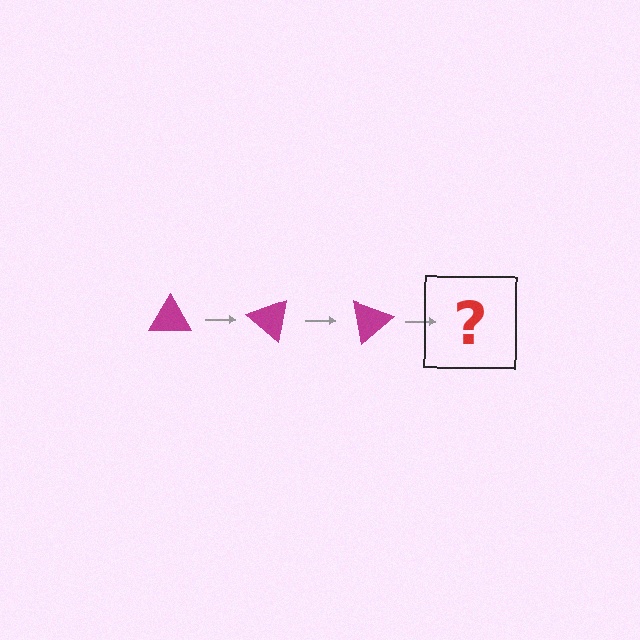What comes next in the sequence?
The next element should be a magenta triangle rotated 120 degrees.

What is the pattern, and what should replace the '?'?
The pattern is that the triangle rotates 40 degrees each step. The '?' should be a magenta triangle rotated 120 degrees.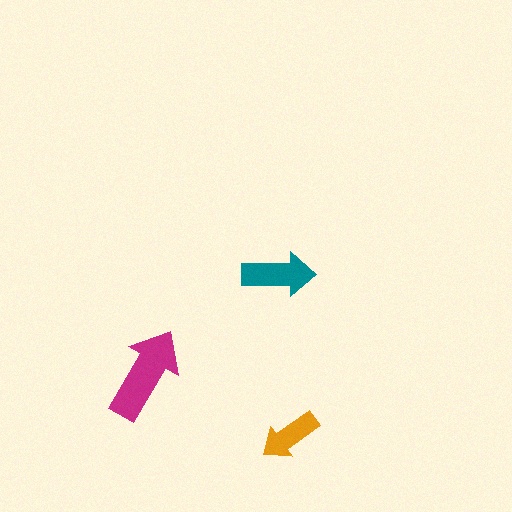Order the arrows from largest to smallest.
the magenta one, the teal one, the orange one.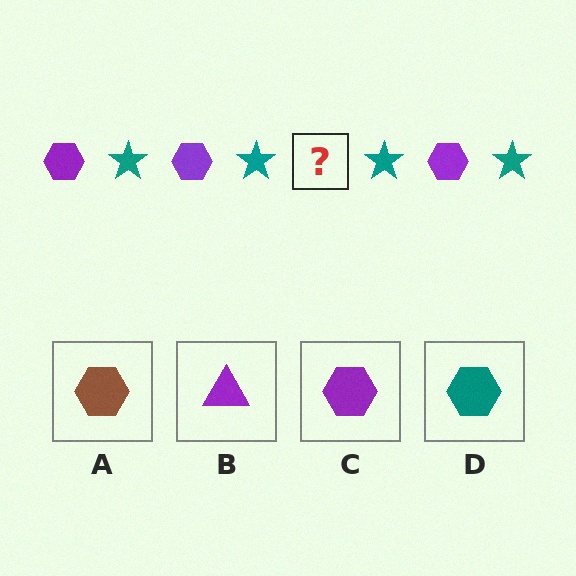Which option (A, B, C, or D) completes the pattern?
C.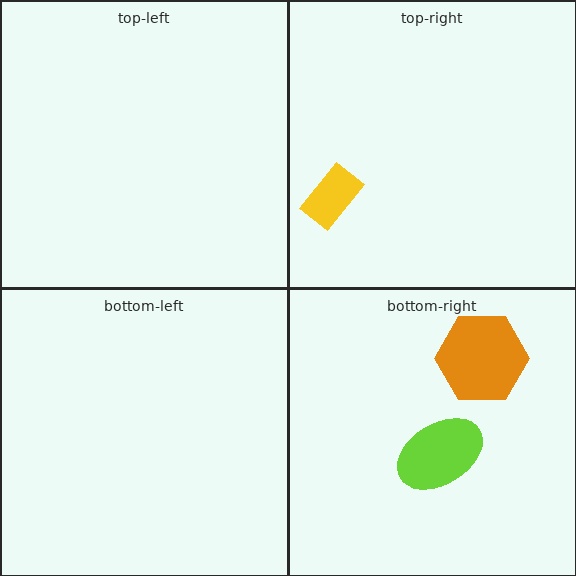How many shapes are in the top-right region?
1.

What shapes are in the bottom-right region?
The lime ellipse, the orange hexagon.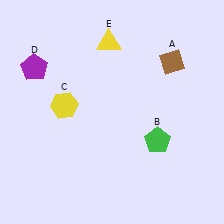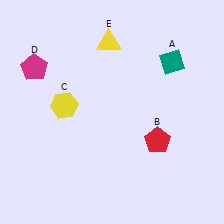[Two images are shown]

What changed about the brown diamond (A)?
In Image 1, A is brown. In Image 2, it changed to teal.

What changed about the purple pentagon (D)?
In Image 1, D is purple. In Image 2, it changed to magenta.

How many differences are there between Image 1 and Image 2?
There are 3 differences between the two images.